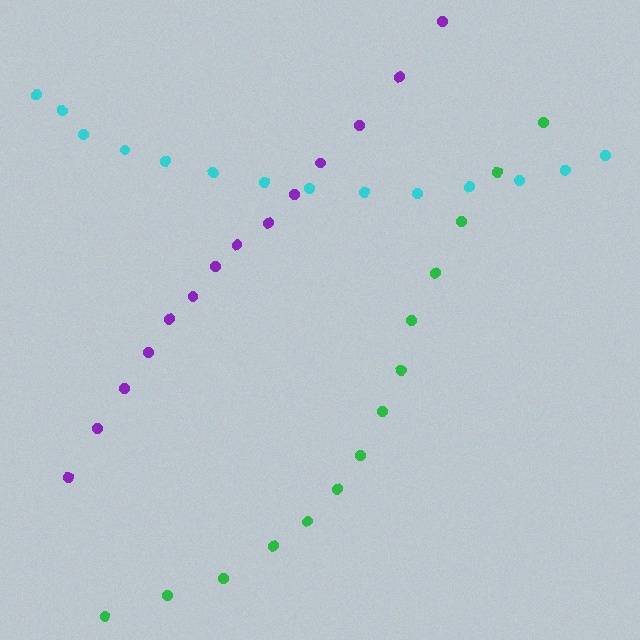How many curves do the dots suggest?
There are 3 distinct paths.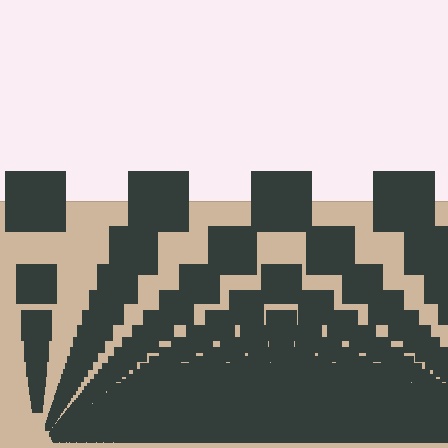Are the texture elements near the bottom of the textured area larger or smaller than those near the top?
Smaller. The gradient is inverted — elements near the bottom are smaller and denser.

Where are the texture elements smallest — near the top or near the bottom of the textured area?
Near the bottom.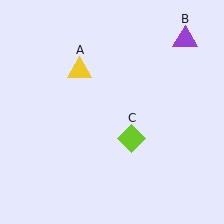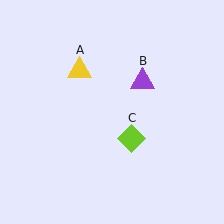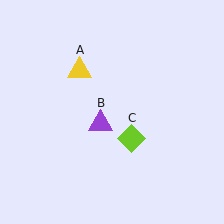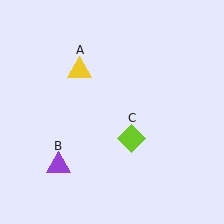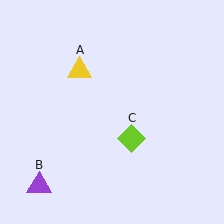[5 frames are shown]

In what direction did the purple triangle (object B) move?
The purple triangle (object B) moved down and to the left.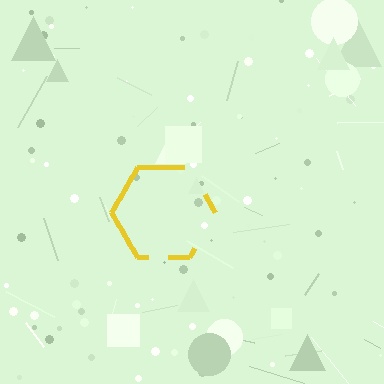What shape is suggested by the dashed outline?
The dashed outline suggests a hexagon.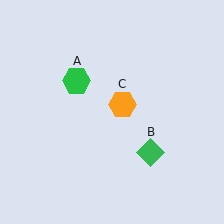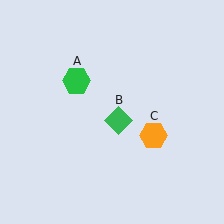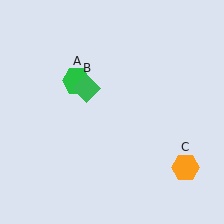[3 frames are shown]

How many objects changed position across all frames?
2 objects changed position: green diamond (object B), orange hexagon (object C).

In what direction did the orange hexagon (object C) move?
The orange hexagon (object C) moved down and to the right.